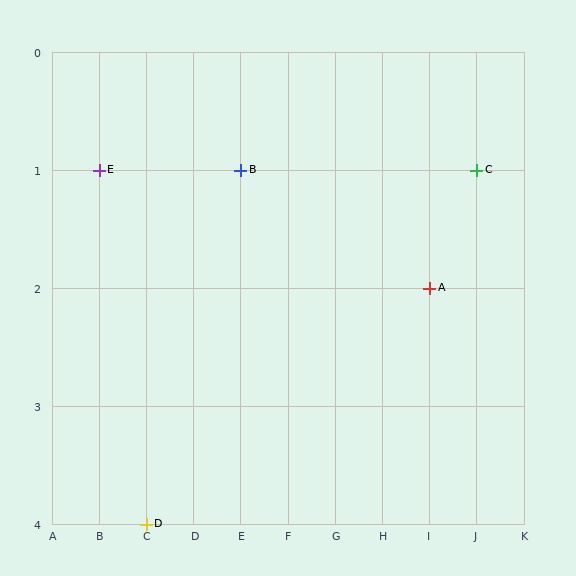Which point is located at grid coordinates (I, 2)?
Point A is at (I, 2).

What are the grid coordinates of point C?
Point C is at grid coordinates (J, 1).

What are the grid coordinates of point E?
Point E is at grid coordinates (B, 1).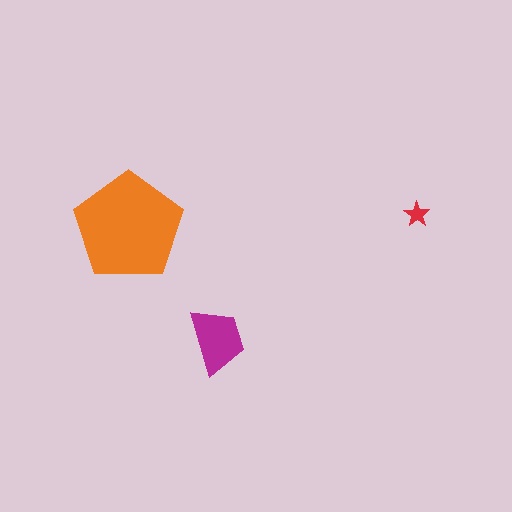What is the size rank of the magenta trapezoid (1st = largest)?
2nd.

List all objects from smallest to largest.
The red star, the magenta trapezoid, the orange pentagon.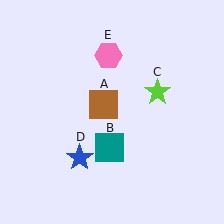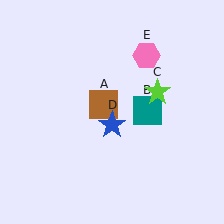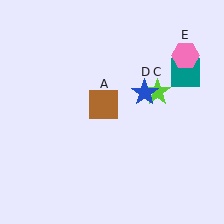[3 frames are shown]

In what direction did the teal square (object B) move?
The teal square (object B) moved up and to the right.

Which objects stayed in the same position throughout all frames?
Brown square (object A) and lime star (object C) remained stationary.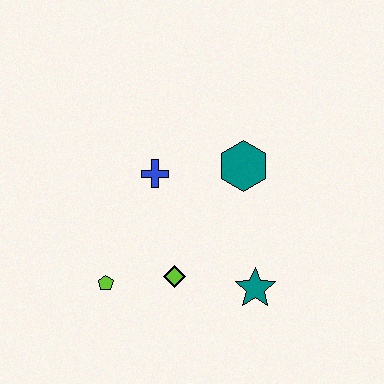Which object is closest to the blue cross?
The teal hexagon is closest to the blue cross.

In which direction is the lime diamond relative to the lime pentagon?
The lime diamond is to the right of the lime pentagon.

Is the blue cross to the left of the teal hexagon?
Yes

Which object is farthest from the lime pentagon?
The teal hexagon is farthest from the lime pentagon.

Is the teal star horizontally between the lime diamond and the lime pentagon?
No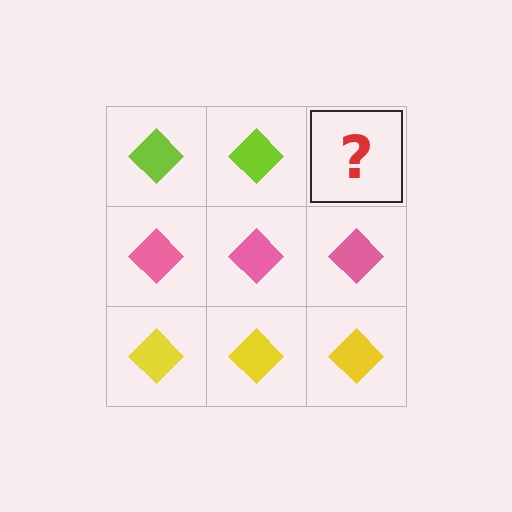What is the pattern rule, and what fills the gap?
The rule is that each row has a consistent color. The gap should be filled with a lime diamond.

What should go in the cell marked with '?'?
The missing cell should contain a lime diamond.